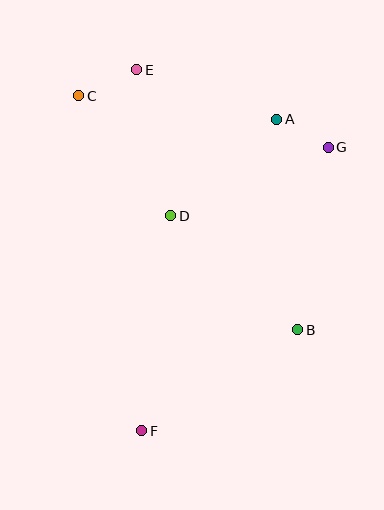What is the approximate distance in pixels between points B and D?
The distance between B and D is approximately 171 pixels.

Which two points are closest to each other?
Points A and G are closest to each other.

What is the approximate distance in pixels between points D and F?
The distance between D and F is approximately 217 pixels.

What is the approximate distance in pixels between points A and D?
The distance between A and D is approximately 143 pixels.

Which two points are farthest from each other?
Points E and F are farthest from each other.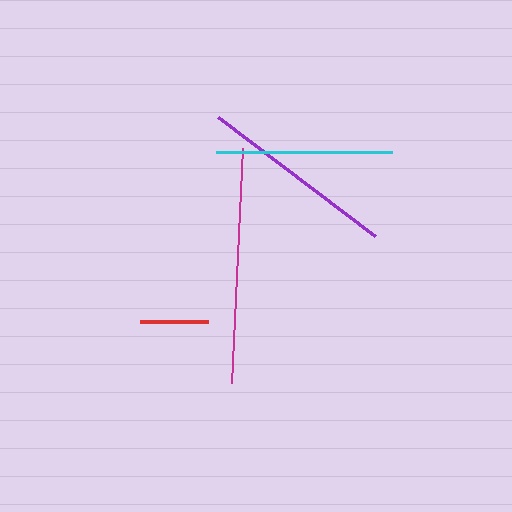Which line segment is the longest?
The magenta line is the longest at approximately 235 pixels.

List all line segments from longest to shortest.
From longest to shortest: magenta, purple, cyan, red.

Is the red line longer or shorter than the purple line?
The purple line is longer than the red line.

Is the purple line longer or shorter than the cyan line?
The purple line is longer than the cyan line.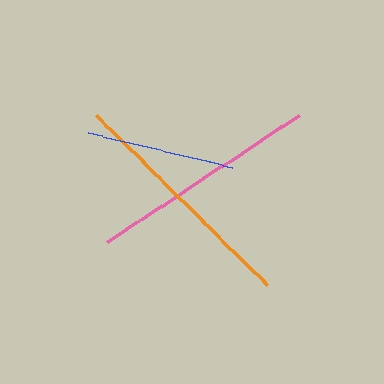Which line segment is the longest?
The orange line is the longest at approximately 241 pixels.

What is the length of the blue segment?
The blue segment is approximately 149 pixels long.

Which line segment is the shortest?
The blue line is the shortest at approximately 149 pixels.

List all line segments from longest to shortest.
From longest to shortest: orange, pink, blue.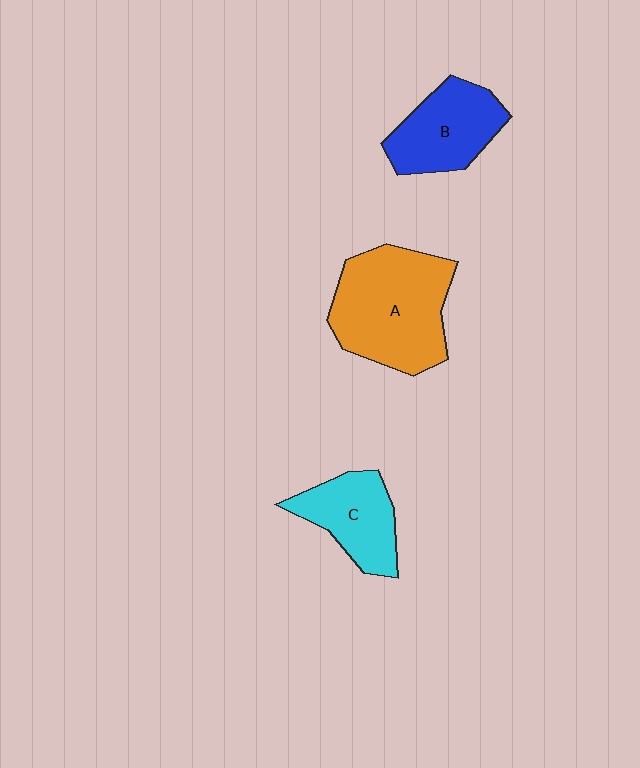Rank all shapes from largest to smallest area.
From largest to smallest: A (orange), B (blue), C (cyan).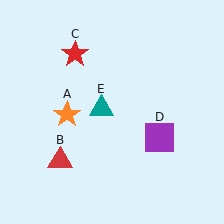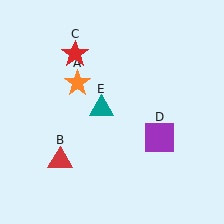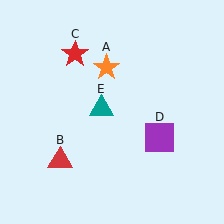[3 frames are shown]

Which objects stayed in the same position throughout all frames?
Red triangle (object B) and red star (object C) and purple square (object D) and teal triangle (object E) remained stationary.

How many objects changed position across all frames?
1 object changed position: orange star (object A).